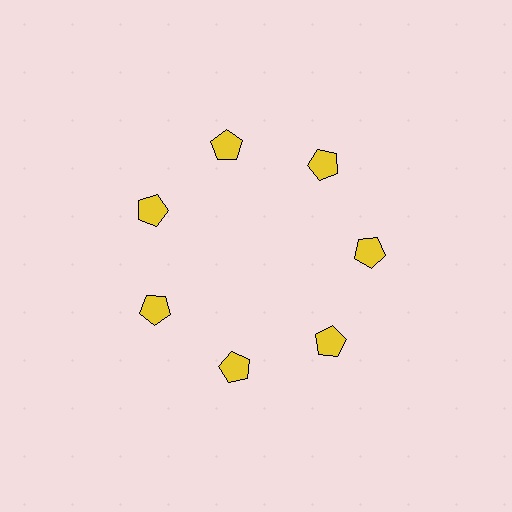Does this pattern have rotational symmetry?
Yes, this pattern has 7-fold rotational symmetry. It looks the same after rotating 51 degrees around the center.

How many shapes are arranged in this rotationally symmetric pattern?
There are 7 shapes, arranged in 7 groups of 1.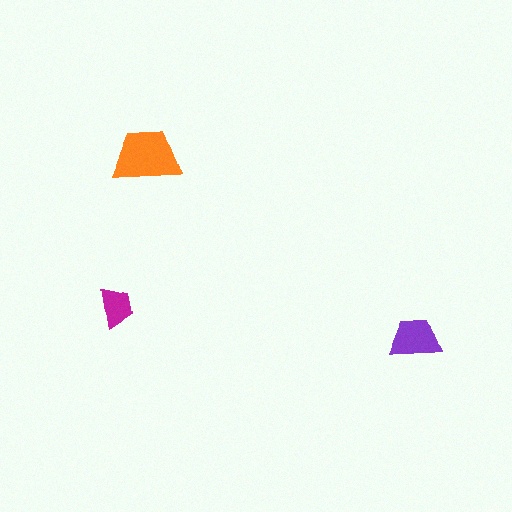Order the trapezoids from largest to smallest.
the orange one, the purple one, the magenta one.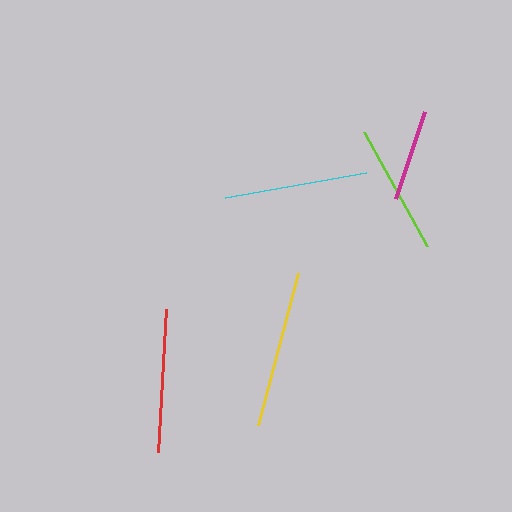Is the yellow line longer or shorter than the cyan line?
The yellow line is longer than the cyan line.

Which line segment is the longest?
The yellow line is the longest at approximately 157 pixels.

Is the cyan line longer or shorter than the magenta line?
The cyan line is longer than the magenta line.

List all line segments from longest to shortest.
From longest to shortest: yellow, cyan, red, lime, magenta.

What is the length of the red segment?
The red segment is approximately 143 pixels long.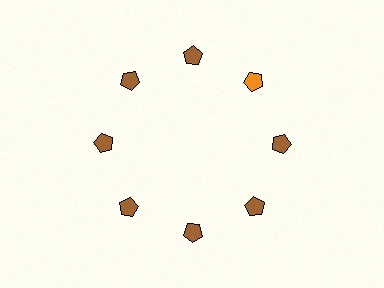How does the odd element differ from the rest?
It has a different color: orange instead of brown.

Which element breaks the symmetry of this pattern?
The orange pentagon at roughly the 2 o'clock position breaks the symmetry. All other shapes are brown pentagons.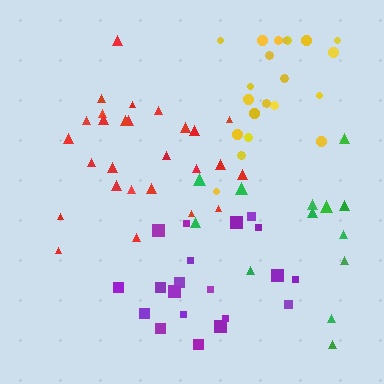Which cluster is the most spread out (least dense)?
Green.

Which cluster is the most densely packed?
Yellow.